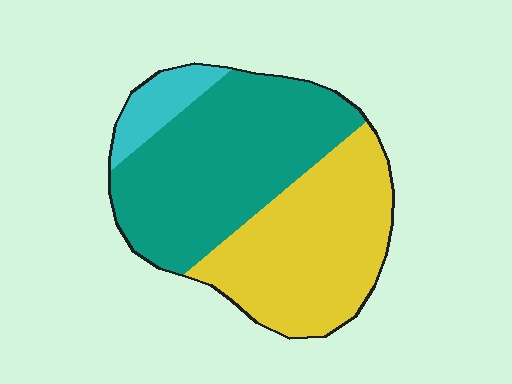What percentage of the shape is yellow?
Yellow takes up about two fifths (2/5) of the shape.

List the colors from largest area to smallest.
From largest to smallest: teal, yellow, cyan.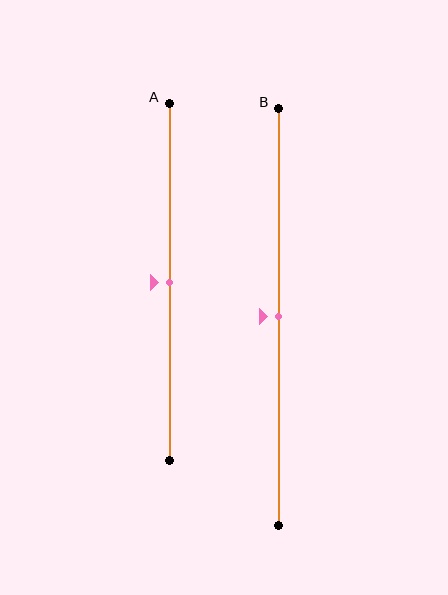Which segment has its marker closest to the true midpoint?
Segment A has its marker closest to the true midpoint.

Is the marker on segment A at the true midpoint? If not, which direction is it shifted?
Yes, the marker on segment A is at the true midpoint.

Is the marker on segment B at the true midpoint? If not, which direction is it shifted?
Yes, the marker on segment B is at the true midpoint.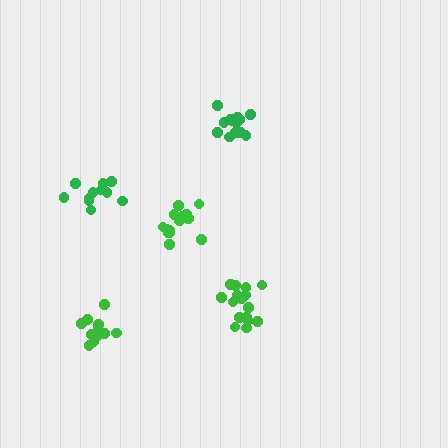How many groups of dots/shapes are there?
There are 5 groups.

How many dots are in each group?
Group 1: 13 dots, Group 2: 12 dots, Group 3: 16 dots, Group 4: 11 dots, Group 5: 15 dots (67 total).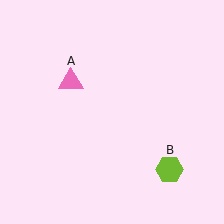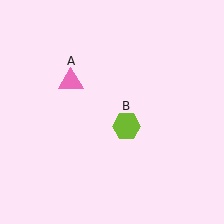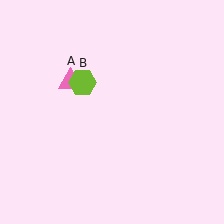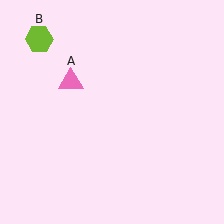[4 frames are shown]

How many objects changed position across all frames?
1 object changed position: lime hexagon (object B).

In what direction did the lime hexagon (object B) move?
The lime hexagon (object B) moved up and to the left.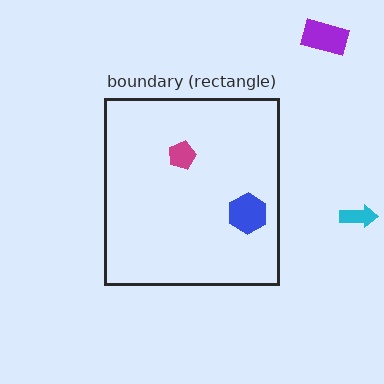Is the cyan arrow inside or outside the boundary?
Outside.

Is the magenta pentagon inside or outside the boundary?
Inside.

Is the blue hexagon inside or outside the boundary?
Inside.